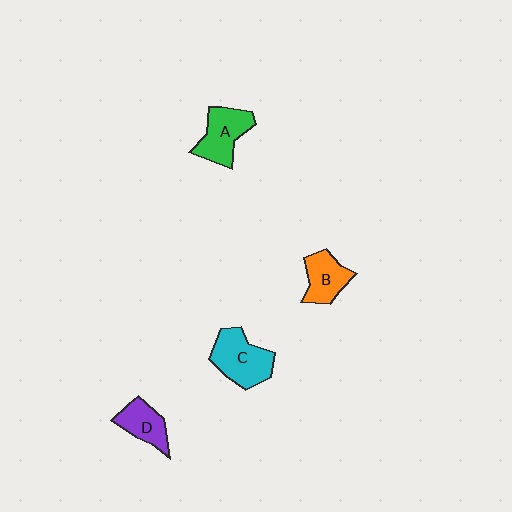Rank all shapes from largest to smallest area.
From largest to smallest: C (cyan), A (green), B (orange), D (purple).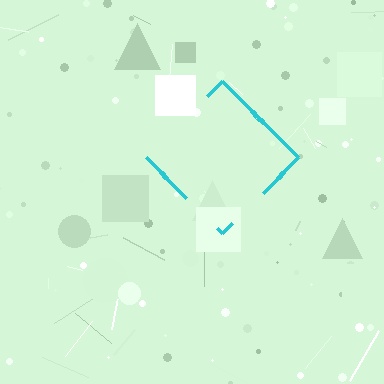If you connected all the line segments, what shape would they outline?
They would outline a diamond.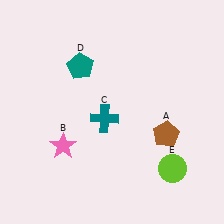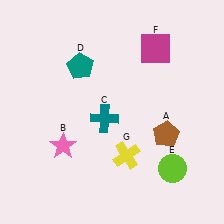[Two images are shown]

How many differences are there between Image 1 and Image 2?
There are 2 differences between the two images.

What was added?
A magenta square (F), a yellow cross (G) were added in Image 2.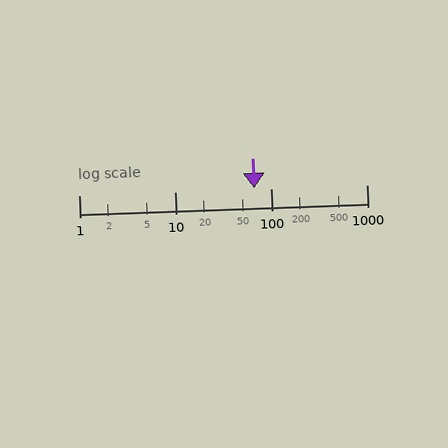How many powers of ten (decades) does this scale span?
The scale spans 3 decades, from 1 to 1000.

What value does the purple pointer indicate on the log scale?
The pointer indicates approximately 67.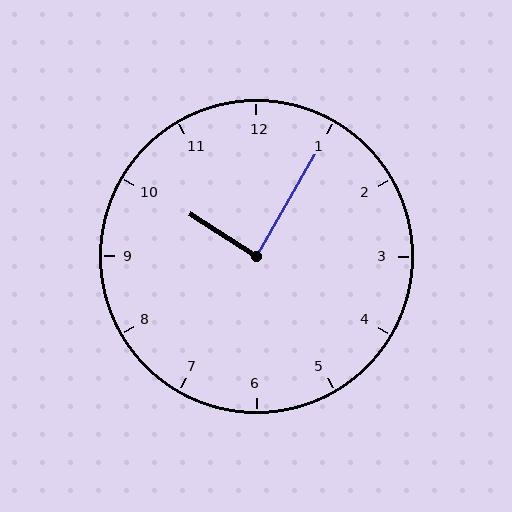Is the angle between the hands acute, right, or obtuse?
It is right.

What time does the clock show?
10:05.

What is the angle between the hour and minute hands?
Approximately 88 degrees.